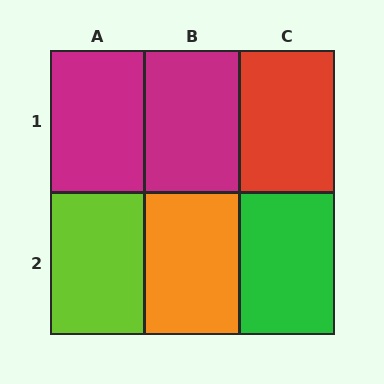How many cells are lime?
1 cell is lime.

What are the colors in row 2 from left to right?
Lime, orange, green.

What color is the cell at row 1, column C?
Red.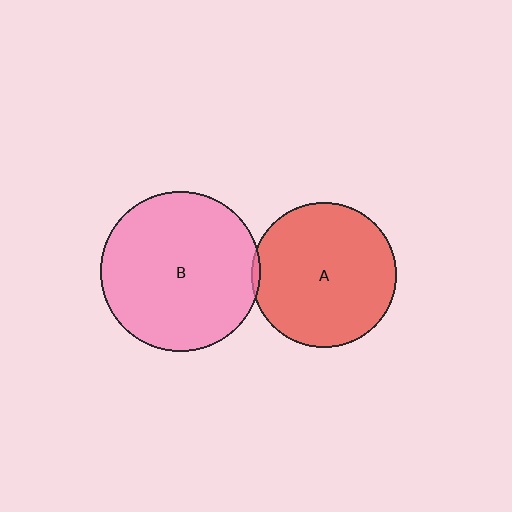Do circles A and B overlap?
Yes.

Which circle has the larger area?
Circle B (pink).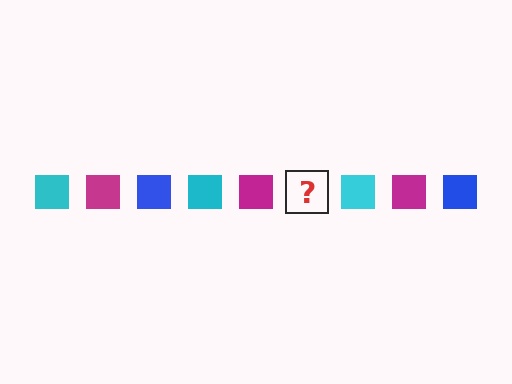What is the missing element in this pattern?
The missing element is a blue square.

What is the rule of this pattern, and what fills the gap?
The rule is that the pattern cycles through cyan, magenta, blue squares. The gap should be filled with a blue square.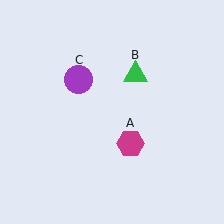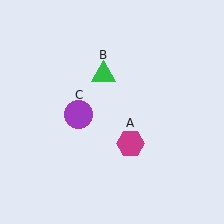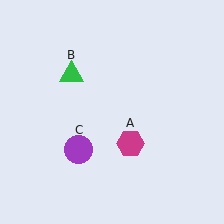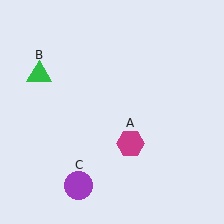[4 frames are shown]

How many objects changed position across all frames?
2 objects changed position: green triangle (object B), purple circle (object C).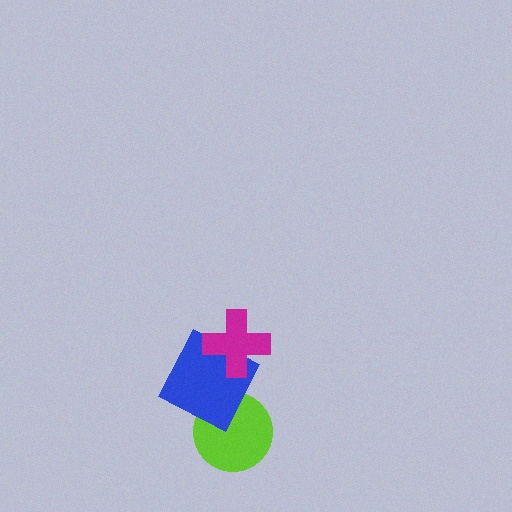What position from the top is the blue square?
The blue square is 2nd from the top.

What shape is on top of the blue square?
The magenta cross is on top of the blue square.